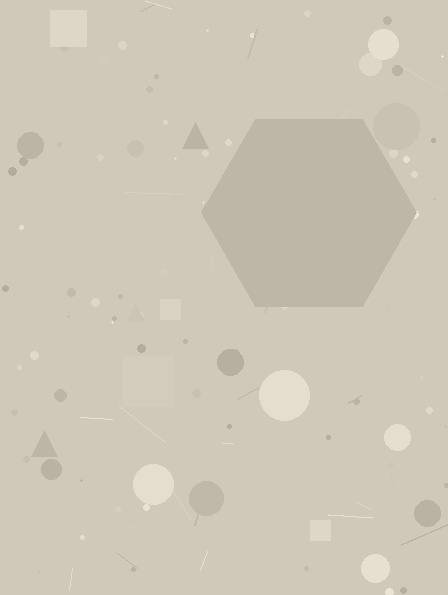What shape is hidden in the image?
A hexagon is hidden in the image.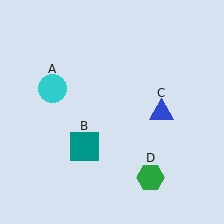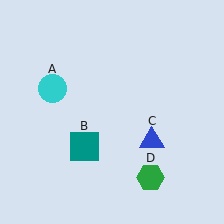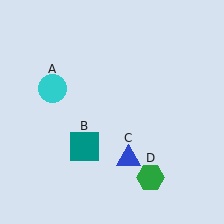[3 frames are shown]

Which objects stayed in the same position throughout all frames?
Cyan circle (object A) and teal square (object B) and green hexagon (object D) remained stationary.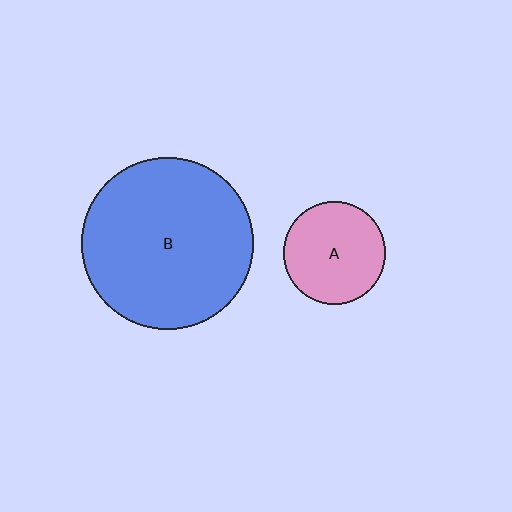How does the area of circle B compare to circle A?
Approximately 2.8 times.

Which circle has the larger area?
Circle B (blue).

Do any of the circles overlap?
No, none of the circles overlap.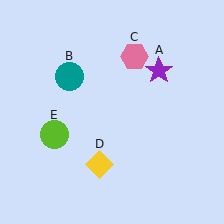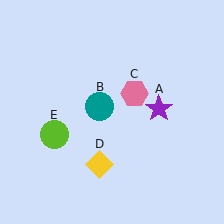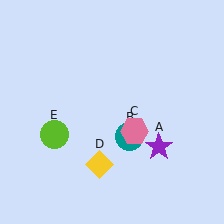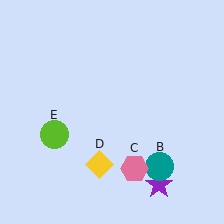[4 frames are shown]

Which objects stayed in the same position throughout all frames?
Yellow diamond (object D) and lime circle (object E) remained stationary.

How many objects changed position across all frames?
3 objects changed position: purple star (object A), teal circle (object B), pink hexagon (object C).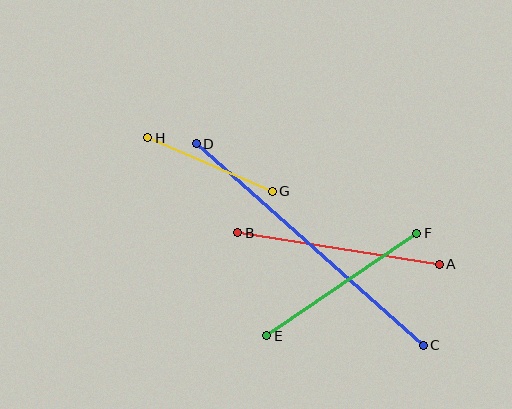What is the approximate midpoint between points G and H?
The midpoint is at approximately (210, 164) pixels.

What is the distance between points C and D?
The distance is approximately 304 pixels.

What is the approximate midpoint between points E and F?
The midpoint is at approximately (342, 284) pixels.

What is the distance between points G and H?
The distance is approximately 136 pixels.